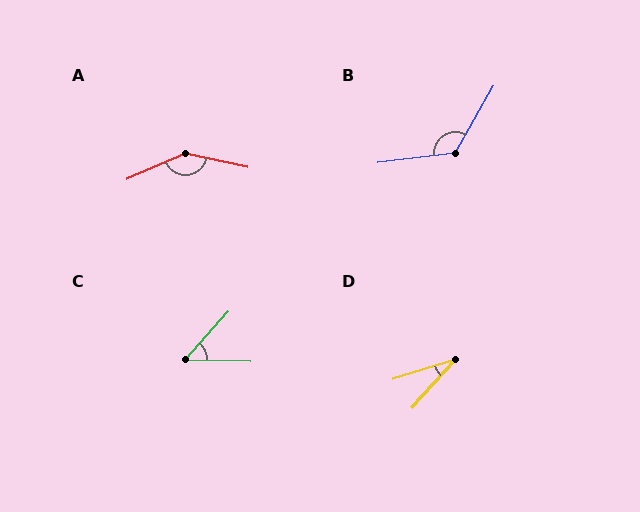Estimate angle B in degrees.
Approximately 127 degrees.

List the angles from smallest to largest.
D (31°), C (50°), B (127°), A (144°).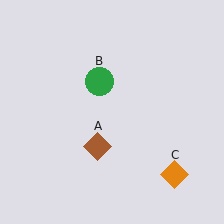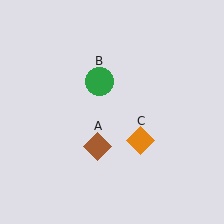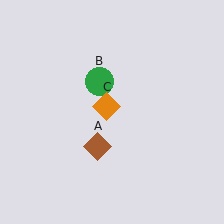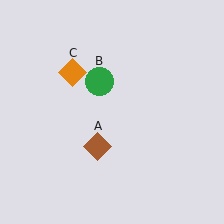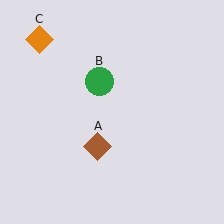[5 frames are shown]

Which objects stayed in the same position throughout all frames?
Brown diamond (object A) and green circle (object B) remained stationary.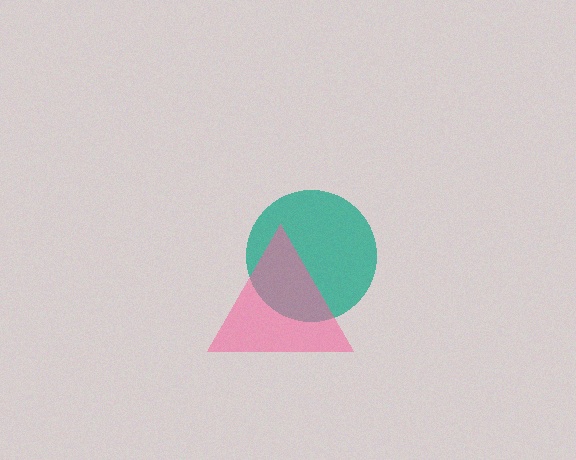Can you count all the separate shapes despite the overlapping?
Yes, there are 2 separate shapes.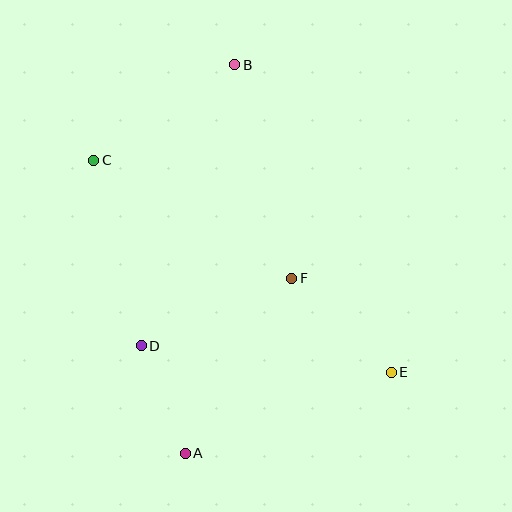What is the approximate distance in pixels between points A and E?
The distance between A and E is approximately 222 pixels.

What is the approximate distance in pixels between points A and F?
The distance between A and F is approximately 205 pixels.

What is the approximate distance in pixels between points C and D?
The distance between C and D is approximately 191 pixels.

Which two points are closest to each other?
Points A and D are closest to each other.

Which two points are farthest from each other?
Points A and B are farthest from each other.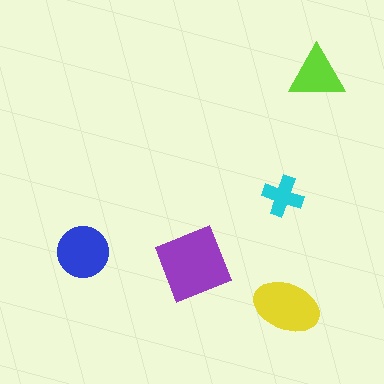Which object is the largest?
The purple diamond.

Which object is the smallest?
The cyan cross.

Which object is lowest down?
The yellow ellipse is bottommost.